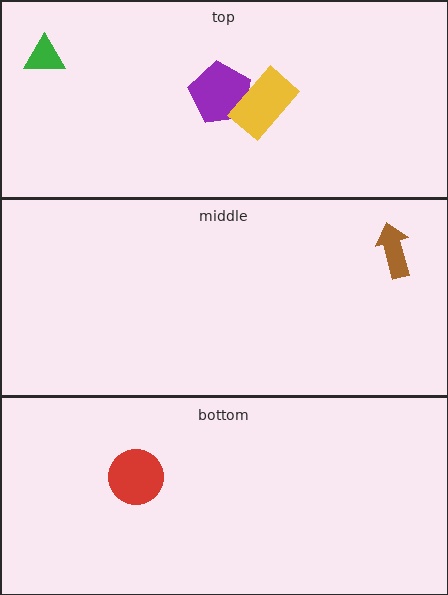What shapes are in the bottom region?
The red circle.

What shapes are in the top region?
The purple pentagon, the yellow rectangle, the green triangle.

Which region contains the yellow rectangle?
The top region.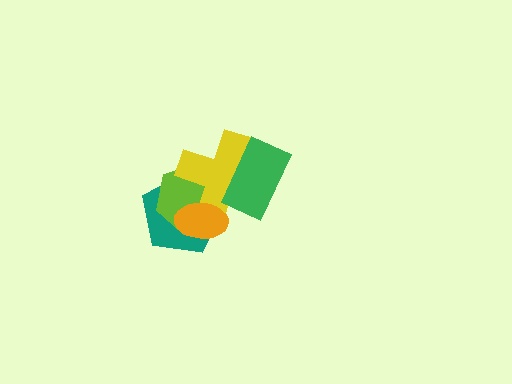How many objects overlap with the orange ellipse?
3 objects overlap with the orange ellipse.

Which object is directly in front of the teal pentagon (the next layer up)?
The lime hexagon is directly in front of the teal pentagon.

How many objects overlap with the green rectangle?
1 object overlaps with the green rectangle.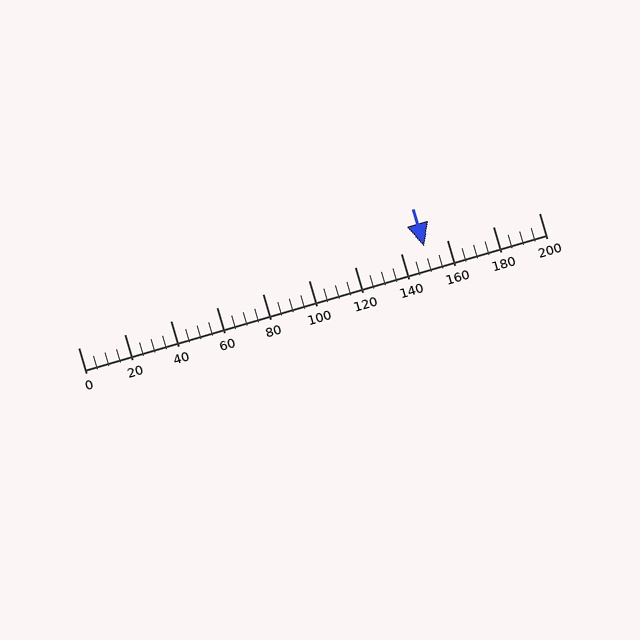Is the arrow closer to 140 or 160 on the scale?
The arrow is closer to 160.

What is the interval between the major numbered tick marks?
The major tick marks are spaced 20 units apart.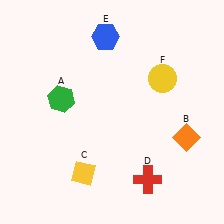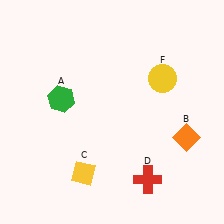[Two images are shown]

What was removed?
The blue hexagon (E) was removed in Image 2.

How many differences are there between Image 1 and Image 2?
There is 1 difference between the two images.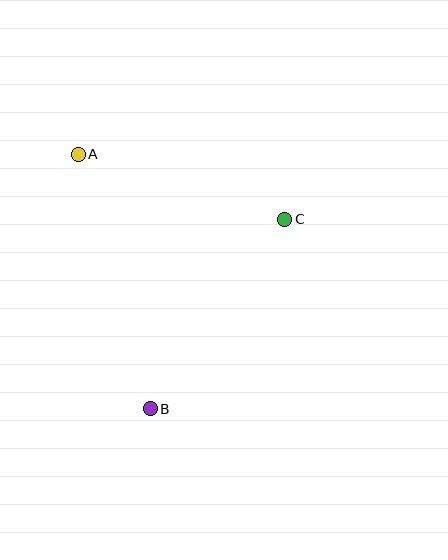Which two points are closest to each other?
Points A and C are closest to each other.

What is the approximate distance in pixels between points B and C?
The distance between B and C is approximately 232 pixels.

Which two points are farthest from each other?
Points A and B are farthest from each other.